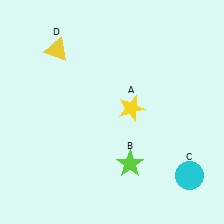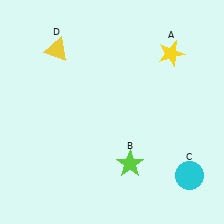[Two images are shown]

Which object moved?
The yellow star (A) moved up.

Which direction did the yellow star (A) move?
The yellow star (A) moved up.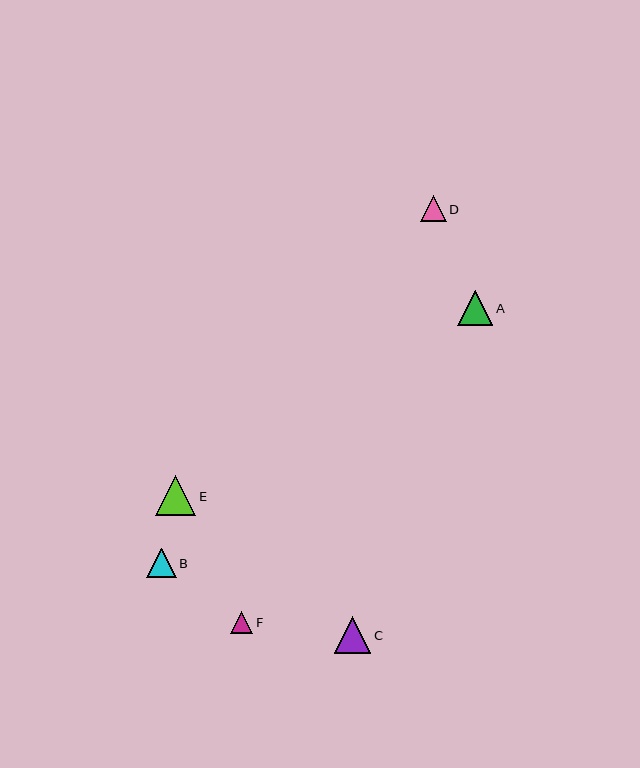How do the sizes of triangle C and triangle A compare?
Triangle C and triangle A are approximately the same size.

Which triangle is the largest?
Triangle E is the largest with a size of approximately 40 pixels.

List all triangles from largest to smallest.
From largest to smallest: E, C, A, B, D, F.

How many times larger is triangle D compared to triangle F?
Triangle D is approximately 1.2 times the size of triangle F.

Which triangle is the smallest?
Triangle F is the smallest with a size of approximately 22 pixels.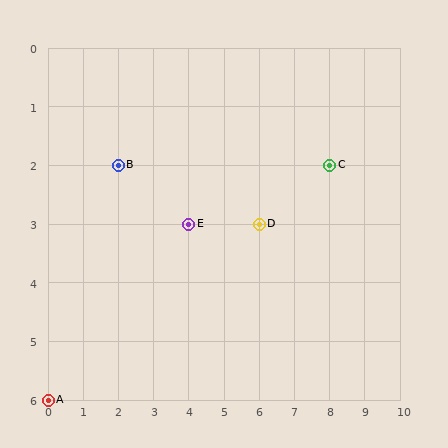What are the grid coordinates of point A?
Point A is at grid coordinates (0, 6).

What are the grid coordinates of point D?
Point D is at grid coordinates (6, 3).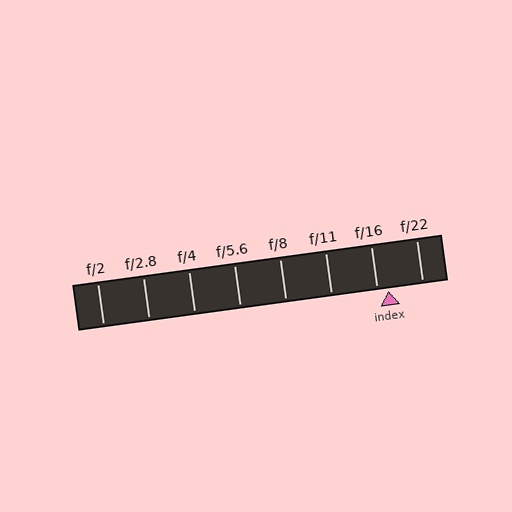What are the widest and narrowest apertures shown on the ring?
The widest aperture shown is f/2 and the narrowest is f/22.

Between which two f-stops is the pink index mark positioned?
The index mark is between f/16 and f/22.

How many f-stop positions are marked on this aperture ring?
There are 8 f-stop positions marked.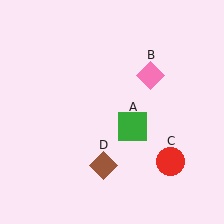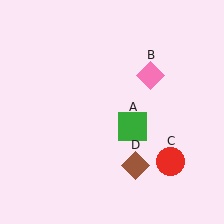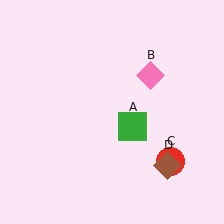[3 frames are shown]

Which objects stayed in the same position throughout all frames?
Green square (object A) and pink diamond (object B) and red circle (object C) remained stationary.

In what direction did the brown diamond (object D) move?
The brown diamond (object D) moved right.